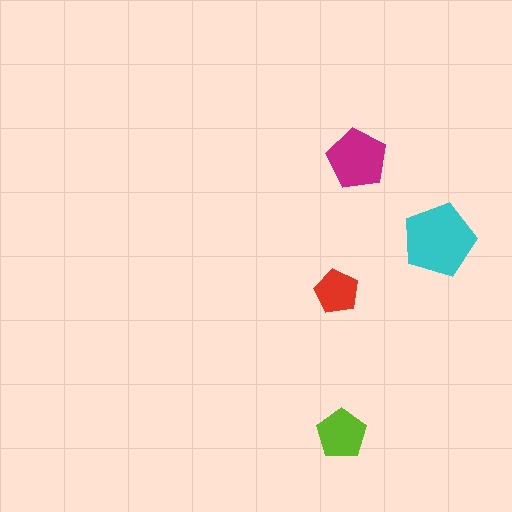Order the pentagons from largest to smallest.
the cyan one, the magenta one, the lime one, the red one.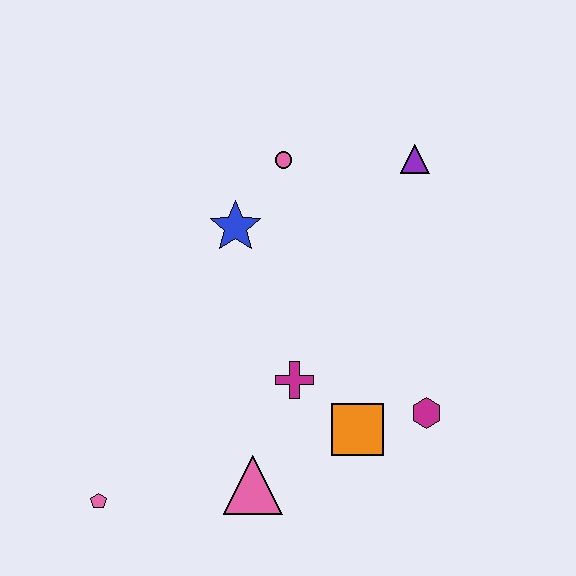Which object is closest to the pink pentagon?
The pink triangle is closest to the pink pentagon.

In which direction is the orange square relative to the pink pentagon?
The orange square is to the right of the pink pentagon.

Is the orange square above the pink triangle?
Yes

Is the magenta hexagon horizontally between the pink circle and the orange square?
No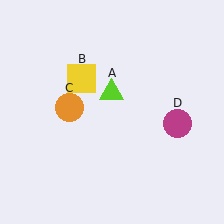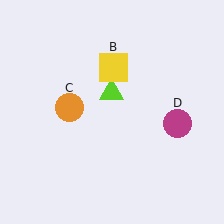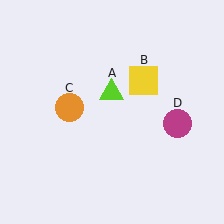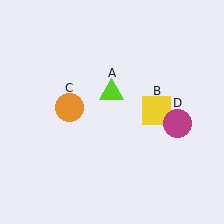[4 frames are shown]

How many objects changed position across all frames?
1 object changed position: yellow square (object B).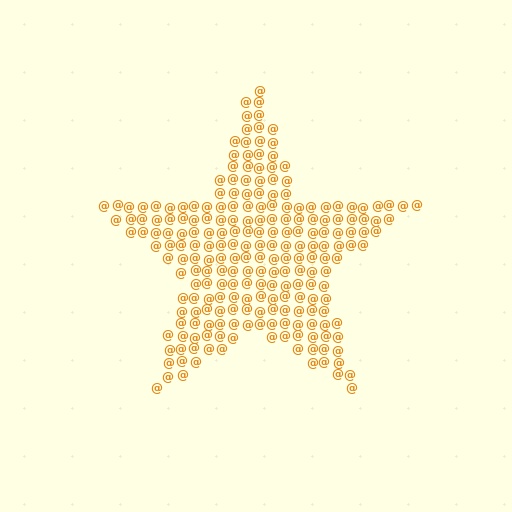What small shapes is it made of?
It is made of small at signs.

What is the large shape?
The large shape is a star.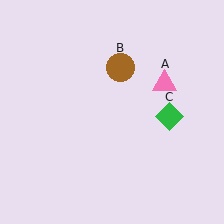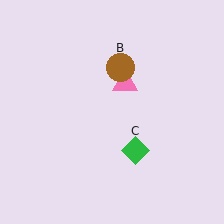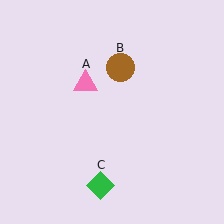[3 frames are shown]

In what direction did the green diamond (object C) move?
The green diamond (object C) moved down and to the left.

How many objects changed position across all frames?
2 objects changed position: pink triangle (object A), green diamond (object C).